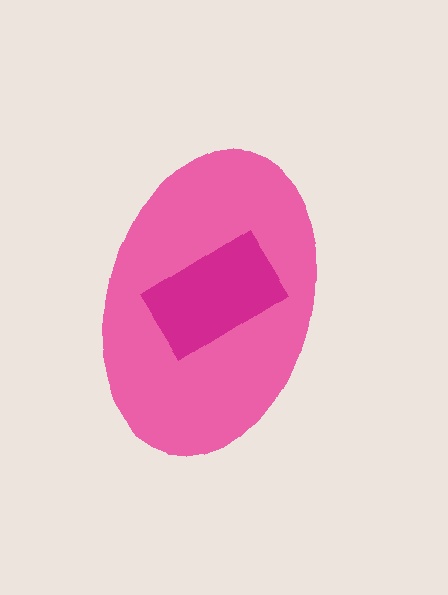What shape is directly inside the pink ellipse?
The magenta rectangle.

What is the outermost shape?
The pink ellipse.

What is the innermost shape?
The magenta rectangle.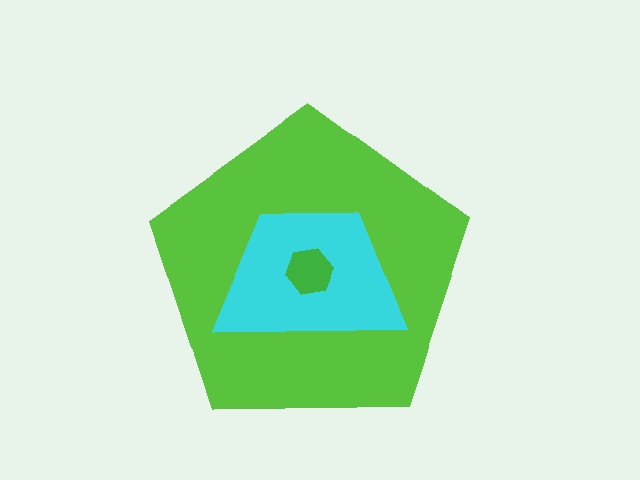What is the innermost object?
The green hexagon.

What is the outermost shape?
The lime pentagon.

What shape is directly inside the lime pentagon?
The cyan trapezoid.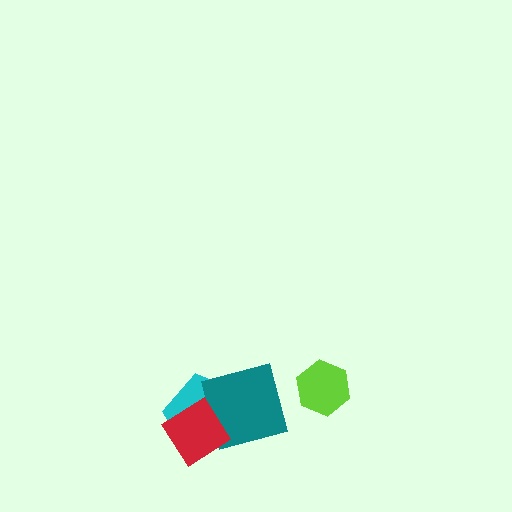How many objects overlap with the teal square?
2 objects overlap with the teal square.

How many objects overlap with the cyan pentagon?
2 objects overlap with the cyan pentagon.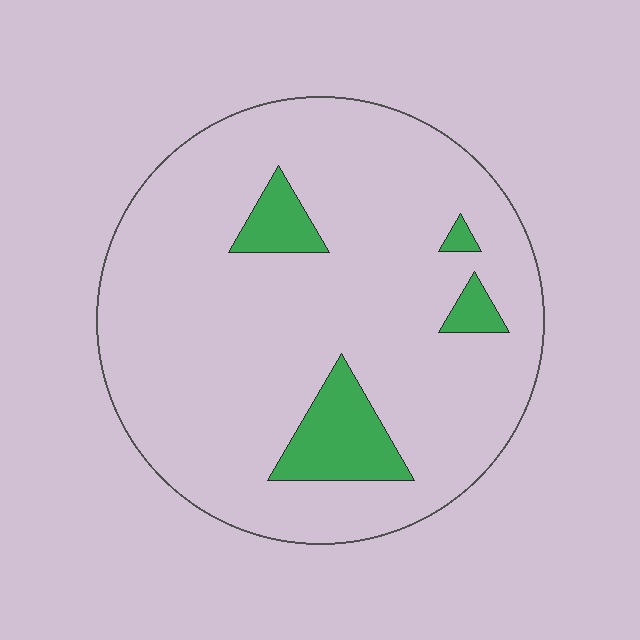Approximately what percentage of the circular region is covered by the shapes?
Approximately 10%.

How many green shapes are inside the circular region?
4.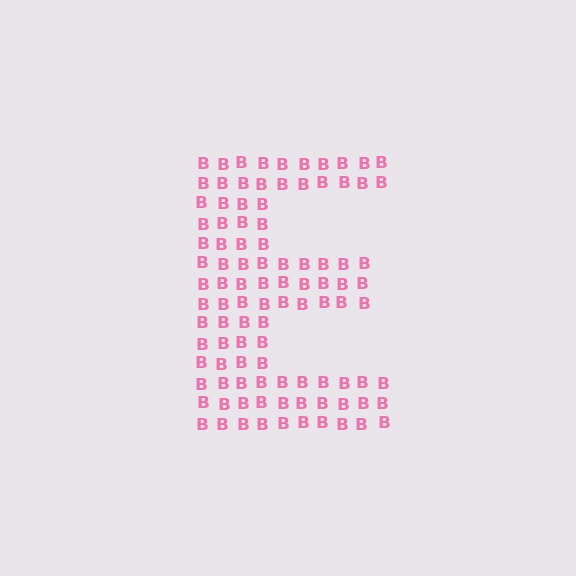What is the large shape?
The large shape is the letter E.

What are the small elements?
The small elements are letter B's.